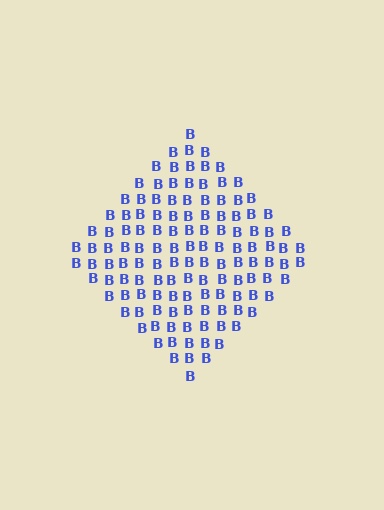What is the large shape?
The large shape is a diamond.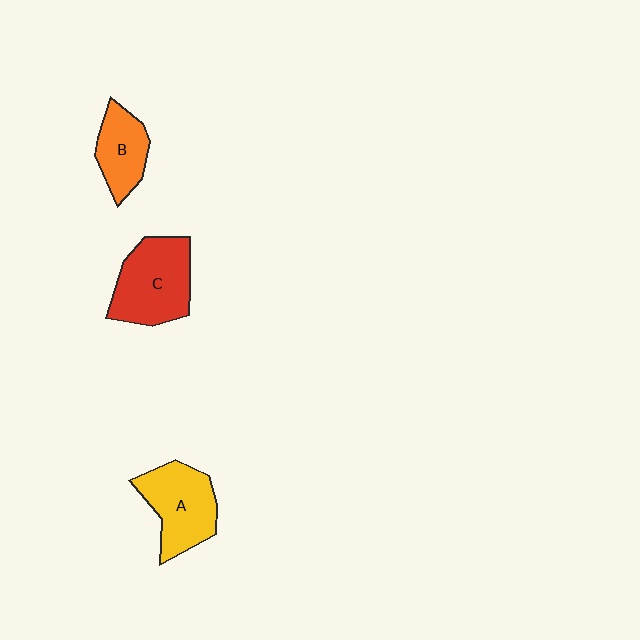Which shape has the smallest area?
Shape B (orange).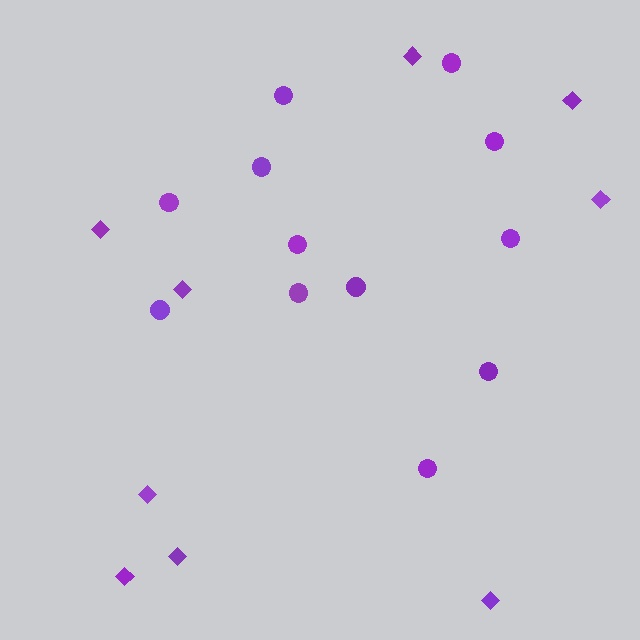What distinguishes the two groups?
There are 2 groups: one group of circles (12) and one group of diamonds (9).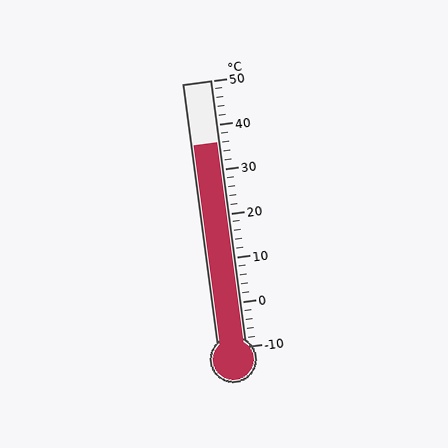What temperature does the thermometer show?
The thermometer shows approximately 36°C.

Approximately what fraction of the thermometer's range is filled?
The thermometer is filled to approximately 75% of its range.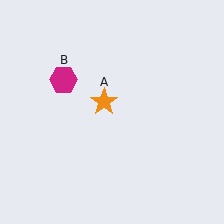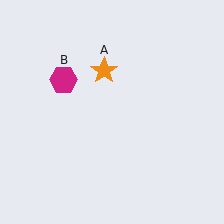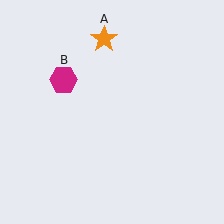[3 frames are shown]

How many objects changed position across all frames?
1 object changed position: orange star (object A).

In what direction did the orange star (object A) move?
The orange star (object A) moved up.